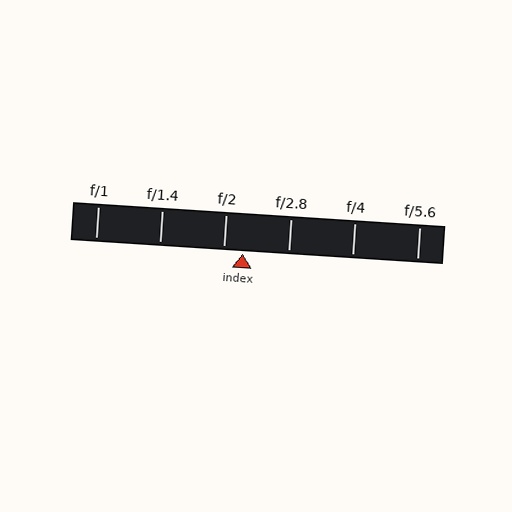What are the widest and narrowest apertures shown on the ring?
The widest aperture shown is f/1 and the narrowest is f/5.6.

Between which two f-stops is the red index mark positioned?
The index mark is between f/2 and f/2.8.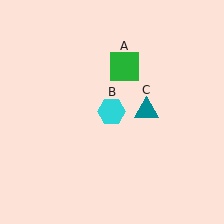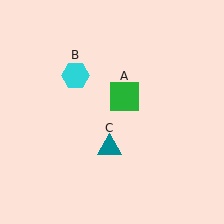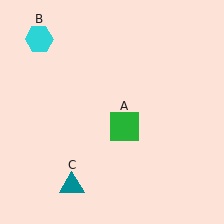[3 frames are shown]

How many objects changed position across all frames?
3 objects changed position: green square (object A), cyan hexagon (object B), teal triangle (object C).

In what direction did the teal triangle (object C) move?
The teal triangle (object C) moved down and to the left.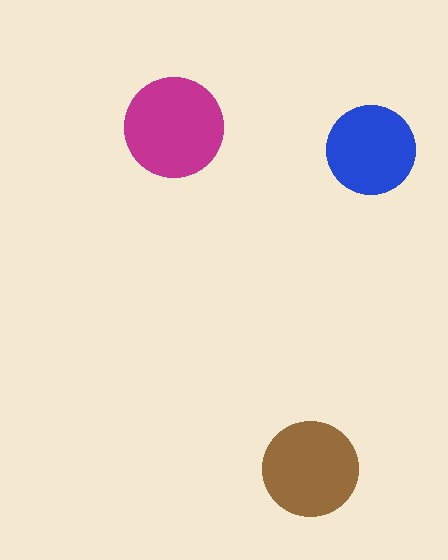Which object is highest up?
The magenta circle is topmost.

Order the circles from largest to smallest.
the magenta one, the brown one, the blue one.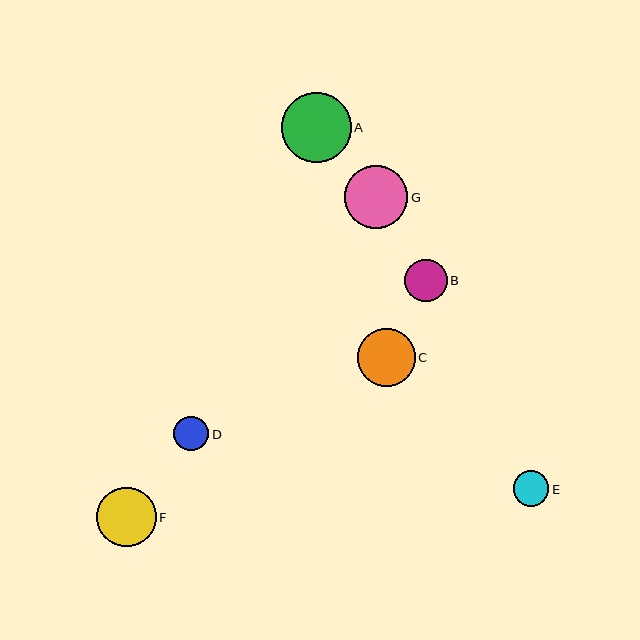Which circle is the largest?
Circle A is the largest with a size of approximately 70 pixels.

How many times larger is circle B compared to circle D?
Circle B is approximately 1.2 times the size of circle D.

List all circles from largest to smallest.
From largest to smallest: A, G, F, C, B, E, D.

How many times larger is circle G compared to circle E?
Circle G is approximately 1.8 times the size of circle E.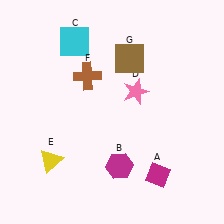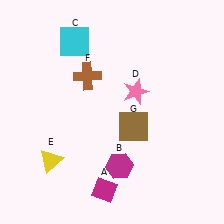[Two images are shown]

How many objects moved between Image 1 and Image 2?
2 objects moved between the two images.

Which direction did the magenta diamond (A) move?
The magenta diamond (A) moved left.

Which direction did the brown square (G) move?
The brown square (G) moved down.